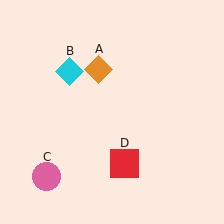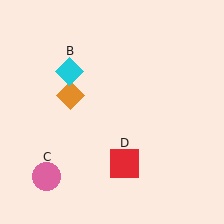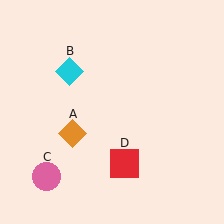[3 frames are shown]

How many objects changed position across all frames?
1 object changed position: orange diamond (object A).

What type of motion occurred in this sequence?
The orange diamond (object A) rotated counterclockwise around the center of the scene.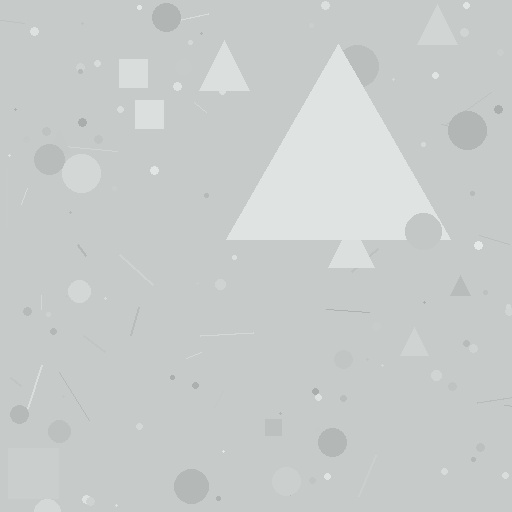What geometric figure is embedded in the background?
A triangle is embedded in the background.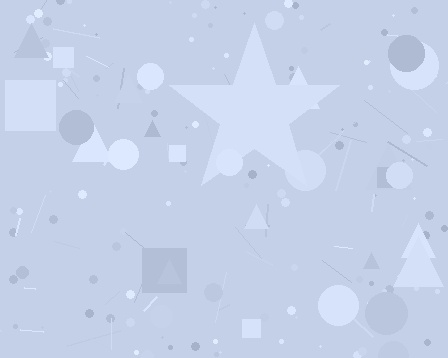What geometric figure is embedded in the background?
A star is embedded in the background.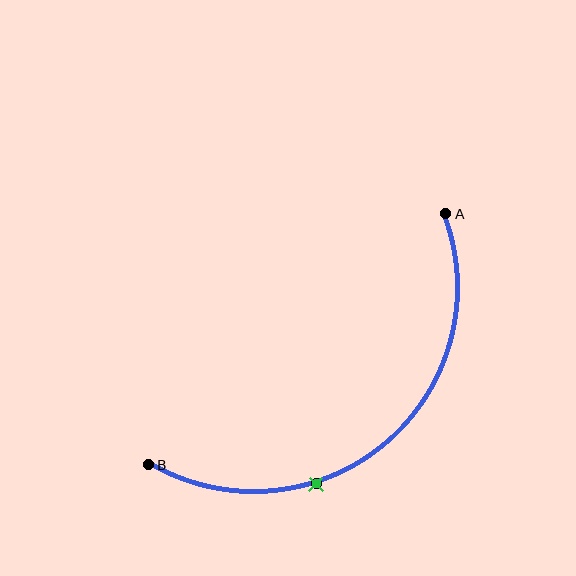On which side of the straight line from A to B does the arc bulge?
The arc bulges below and to the right of the straight line connecting A and B.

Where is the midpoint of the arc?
The arc midpoint is the point on the curve farthest from the straight line joining A and B. It sits below and to the right of that line.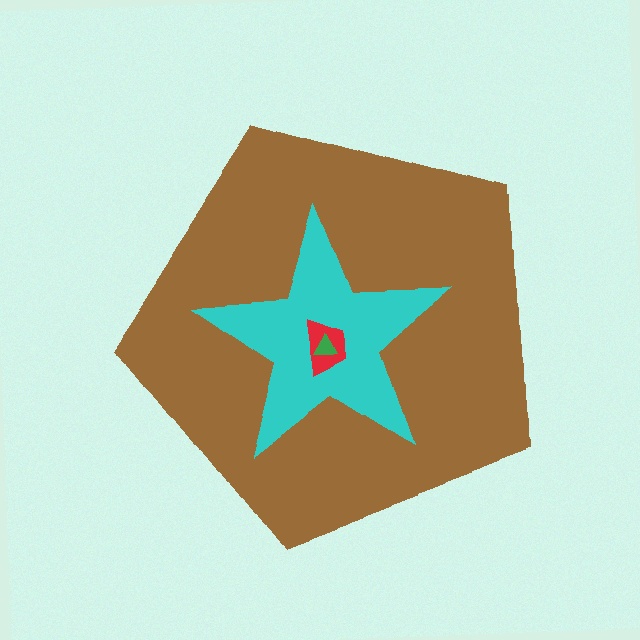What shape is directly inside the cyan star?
The red trapezoid.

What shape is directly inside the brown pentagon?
The cyan star.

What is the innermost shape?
The green triangle.